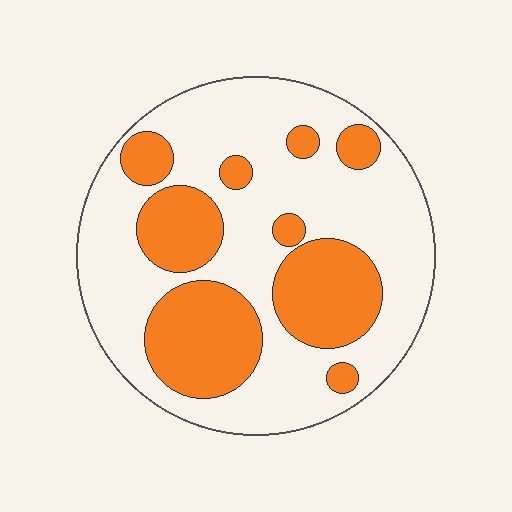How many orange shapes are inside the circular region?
9.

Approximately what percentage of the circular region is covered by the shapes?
Approximately 35%.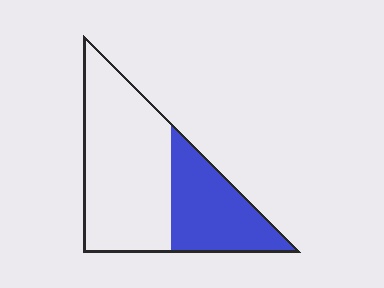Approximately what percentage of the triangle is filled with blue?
Approximately 35%.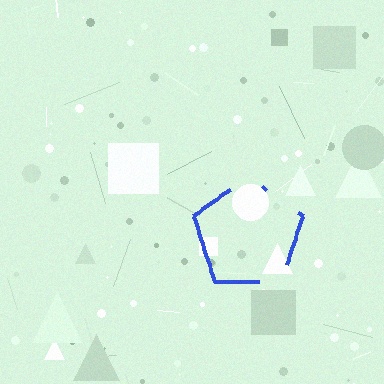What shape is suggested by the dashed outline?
The dashed outline suggests a pentagon.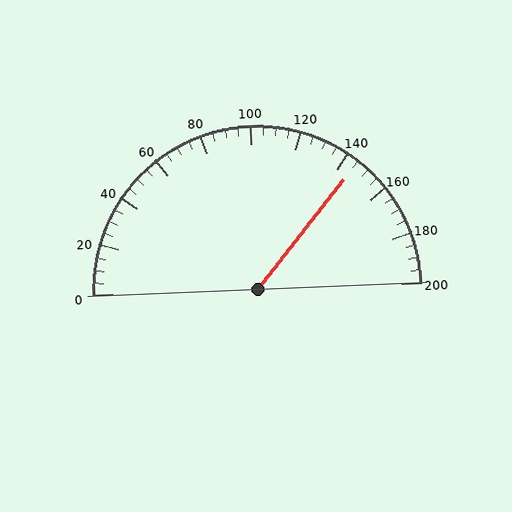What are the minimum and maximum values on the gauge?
The gauge ranges from 0 to 200.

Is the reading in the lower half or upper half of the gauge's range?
The reading is in the upper half of the range (0 to 200).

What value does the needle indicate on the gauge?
The needle indicates approximately 145.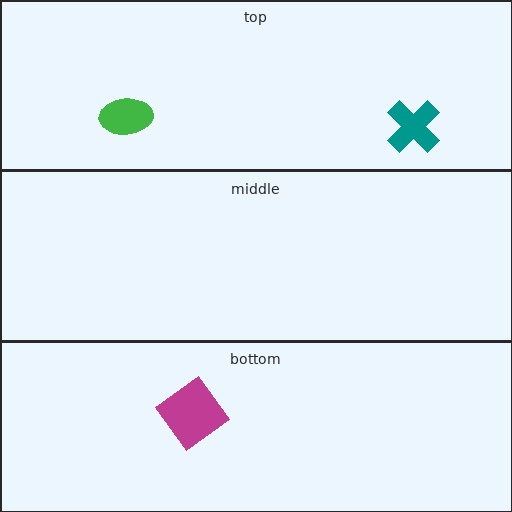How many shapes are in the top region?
2.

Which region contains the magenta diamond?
The bottom region.